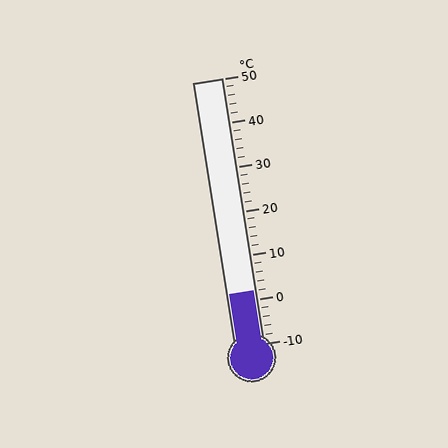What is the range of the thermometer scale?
The thermometer scale ranges from -10°C to 50°C.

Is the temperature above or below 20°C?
The temperature is below 20°C.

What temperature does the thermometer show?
The thermometer shows approximately 2°C.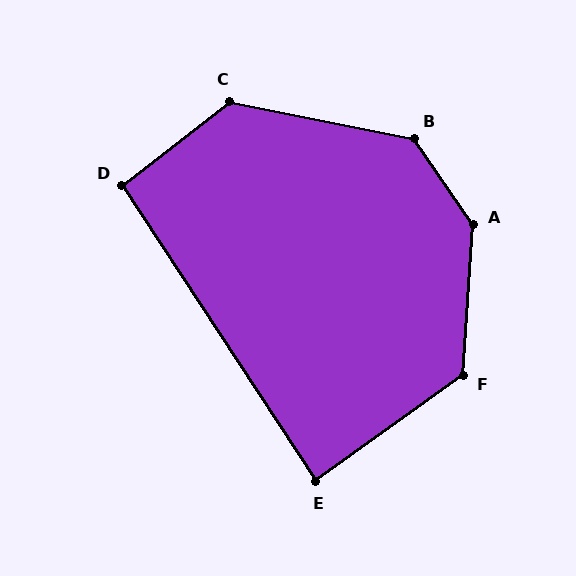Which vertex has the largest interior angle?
A, at approximately 142 degrees.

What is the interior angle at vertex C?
Approximately 131 degrees (obtuse).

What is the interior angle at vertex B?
Approximately 136 degrees (obtuse).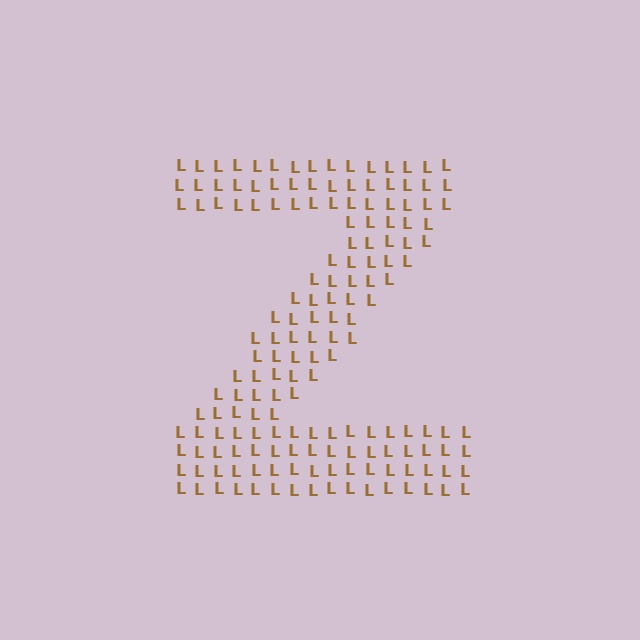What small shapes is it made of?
It is made of small letter L's.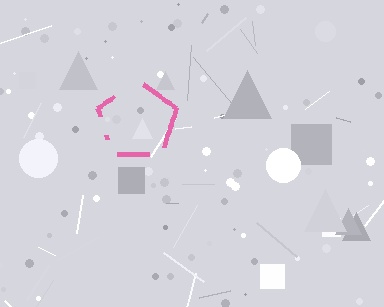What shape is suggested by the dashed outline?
The dashed outline suggests a pentagon.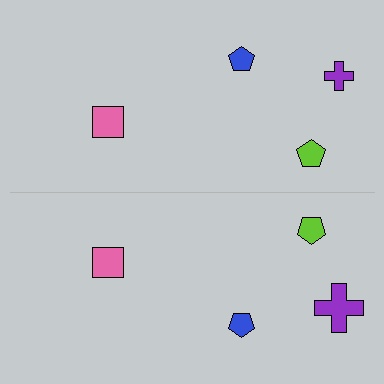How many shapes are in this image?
There are 8 shapes in this image.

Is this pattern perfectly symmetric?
No, the pattern is not perfectly symmetric. The purple cross on the bottom side has a different size than its mirror counterpart.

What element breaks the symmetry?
The purple cross on the bottom side has a different size than its mirror counterpart.